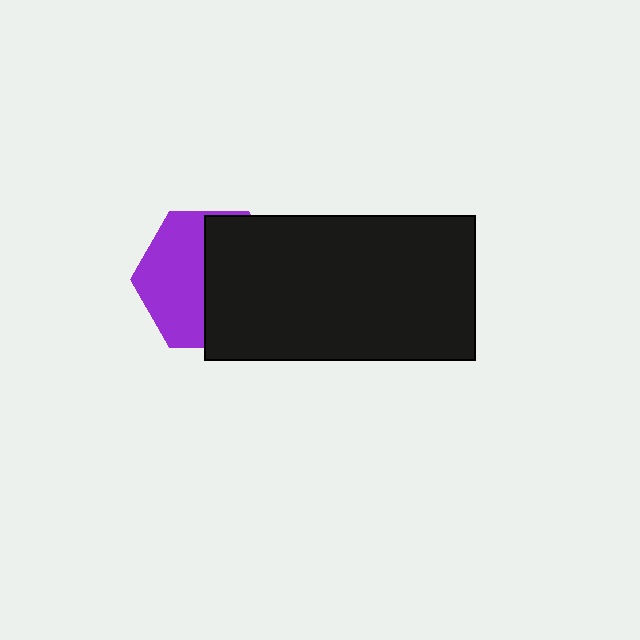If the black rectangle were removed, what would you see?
You would see the complete purple hexagon.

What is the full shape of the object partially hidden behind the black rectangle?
The partially hidden object is a purple hexagon.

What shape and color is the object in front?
The object in front is a black rectangle.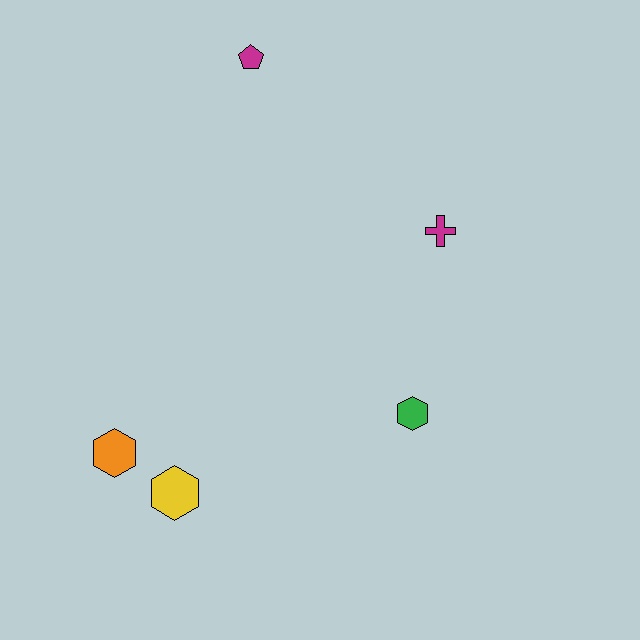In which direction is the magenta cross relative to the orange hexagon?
The magenta cross is to the right of the orange hexagon.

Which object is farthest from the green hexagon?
The magenta pentagon is farthest from the green hexagon.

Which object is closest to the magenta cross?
The green hexagon is closest to the magenta cross.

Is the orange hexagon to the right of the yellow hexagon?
No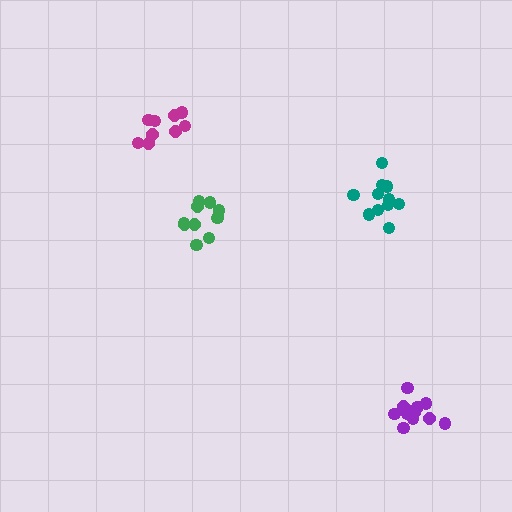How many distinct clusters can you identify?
There are 4 distinct clusters.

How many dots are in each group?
Group 1: 11 dots, Group 2: 9 dots, Group 3: 11 dots, Group 4: 13 dots (44 total).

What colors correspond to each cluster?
The clusters are colored: green, magenta, teal, purple.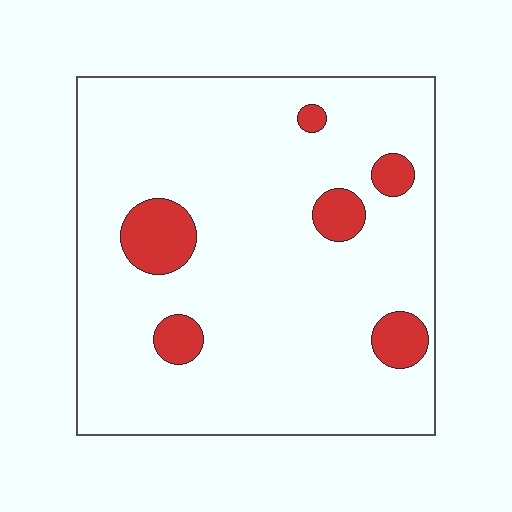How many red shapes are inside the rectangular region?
6.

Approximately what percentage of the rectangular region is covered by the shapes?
Approximately 10%.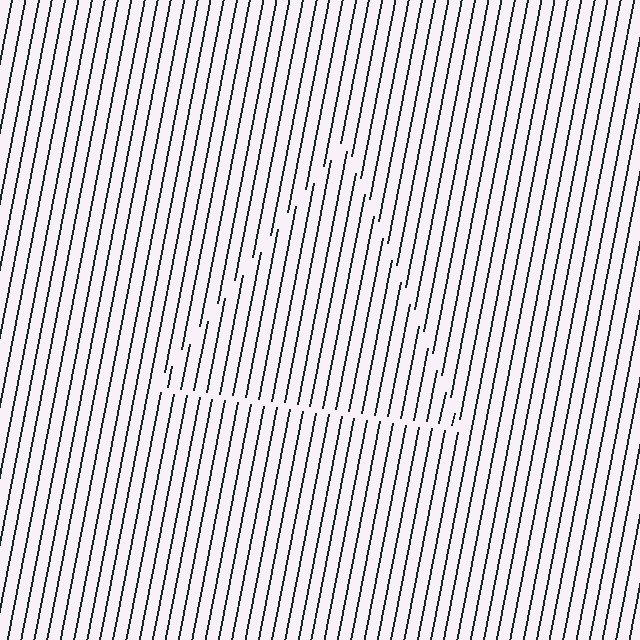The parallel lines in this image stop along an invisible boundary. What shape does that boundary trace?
An illusory triangle. The interior of the shape contains the same grating, shifted by half a period — the contour is defined by the phase discontinuity where line-ends from the inner and outer gratings abut.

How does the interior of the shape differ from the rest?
The interior of the shape contains the same grating, shifted by half a period — the contour is defined by the phase discontinuity where line-ends from the inner and outer gratings abut.